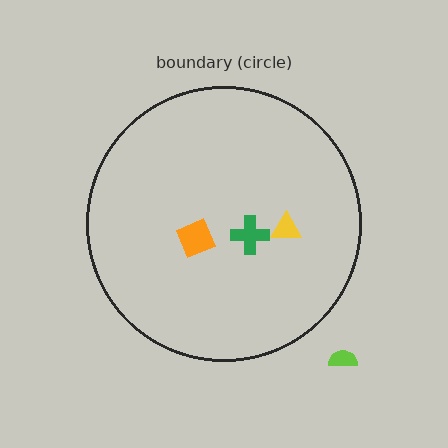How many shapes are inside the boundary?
3 inside, 1 outside.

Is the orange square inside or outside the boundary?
Inside.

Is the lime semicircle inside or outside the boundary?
Outside.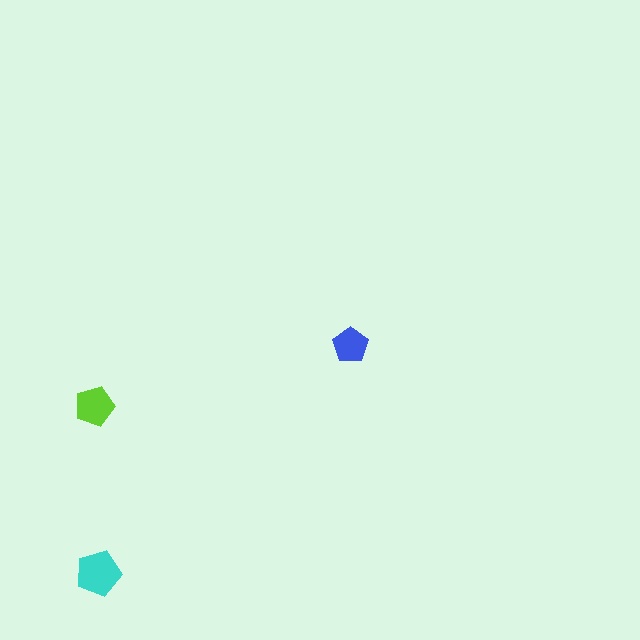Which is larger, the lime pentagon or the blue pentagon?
The lime one.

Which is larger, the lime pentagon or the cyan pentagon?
The cyan one.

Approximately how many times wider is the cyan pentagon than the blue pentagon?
About 1.5 times wider.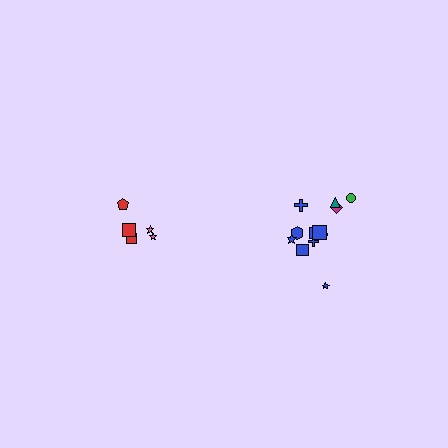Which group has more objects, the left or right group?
The right group.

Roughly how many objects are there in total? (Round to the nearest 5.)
Roughly 15 objects in total.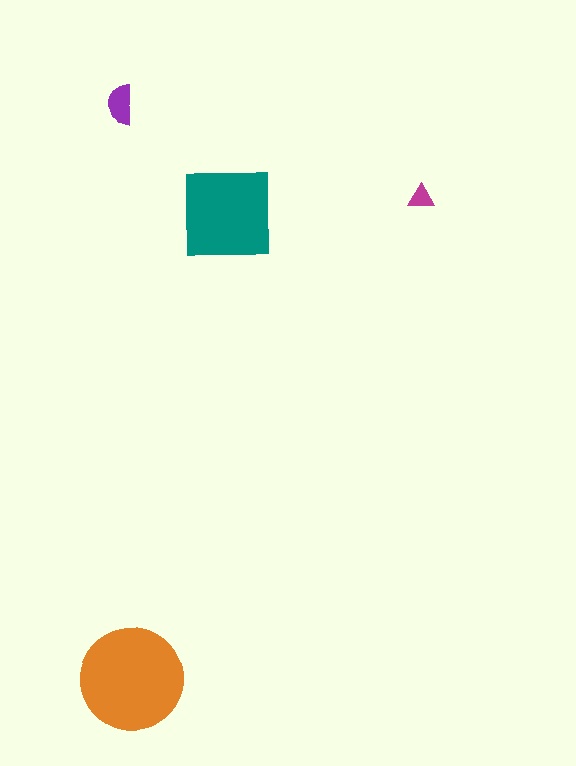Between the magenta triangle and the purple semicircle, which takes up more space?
The purple semicircle.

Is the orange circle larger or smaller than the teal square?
Larger.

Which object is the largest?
The orange circle.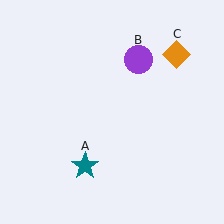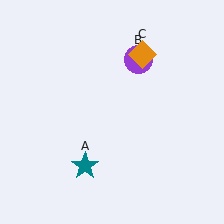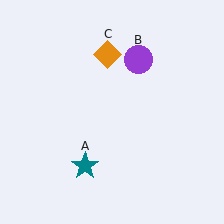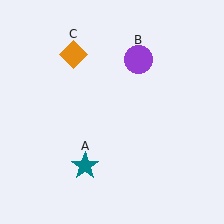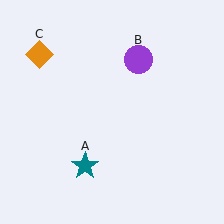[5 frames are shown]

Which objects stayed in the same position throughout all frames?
Teal star (object A) and purple circle (object B) remained stationary.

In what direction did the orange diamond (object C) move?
The orange diamond (object C) moved left.